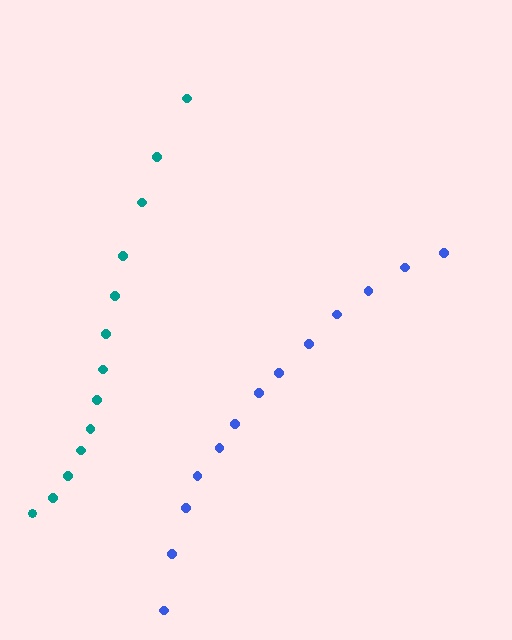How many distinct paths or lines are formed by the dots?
There are 2 distinct paths.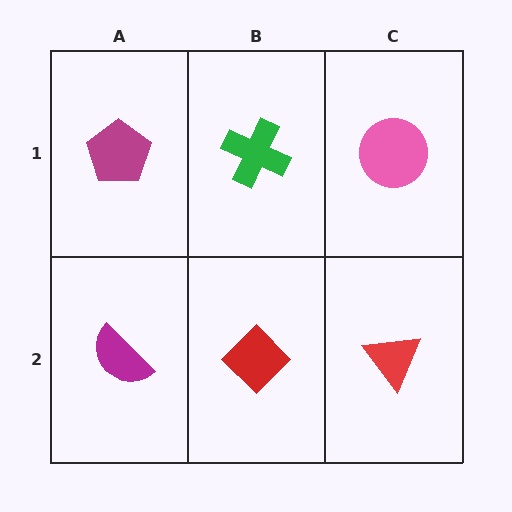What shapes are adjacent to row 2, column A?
A magenta pentagon (row 1, column A), a red diamond (row 2, column B).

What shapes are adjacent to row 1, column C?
A red triangle (row 2, column C), a green cross (row 1, column B).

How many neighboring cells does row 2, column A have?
2.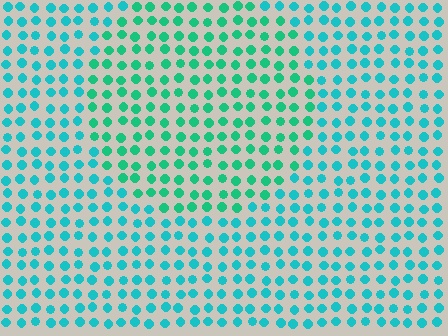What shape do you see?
I see a circle.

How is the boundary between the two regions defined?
The boundary is defined purely by a slight shift in hue (about 26 degrees). Spacing, size, and orientation are identical on both sides.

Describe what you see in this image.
The image is filled with small cyan elements in a uniform arrangement. A circle-shaped region is visible where the elements are tinted to a slightly different hue, forming a subtle color boundary.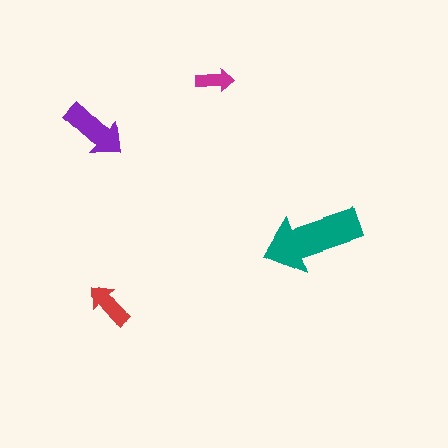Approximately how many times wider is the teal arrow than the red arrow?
About 2 times wider.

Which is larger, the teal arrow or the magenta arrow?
The teal one.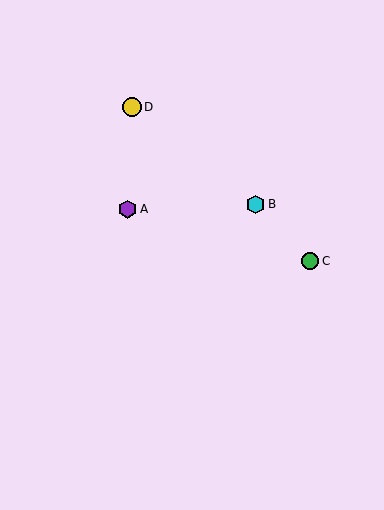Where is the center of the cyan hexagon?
The center of the cyan hexagon is at (256, 204).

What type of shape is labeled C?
Shape C is a green circle.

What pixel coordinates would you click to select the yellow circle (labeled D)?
Click at (132, 107) to select the yellow circle D.